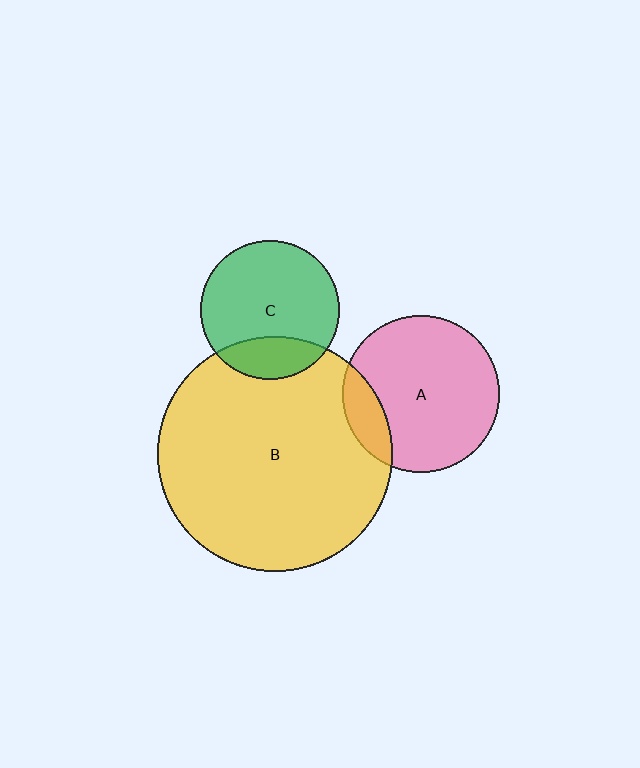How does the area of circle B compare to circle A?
Approximately 2.3 times.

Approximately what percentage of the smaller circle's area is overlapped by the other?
Approximately 15%.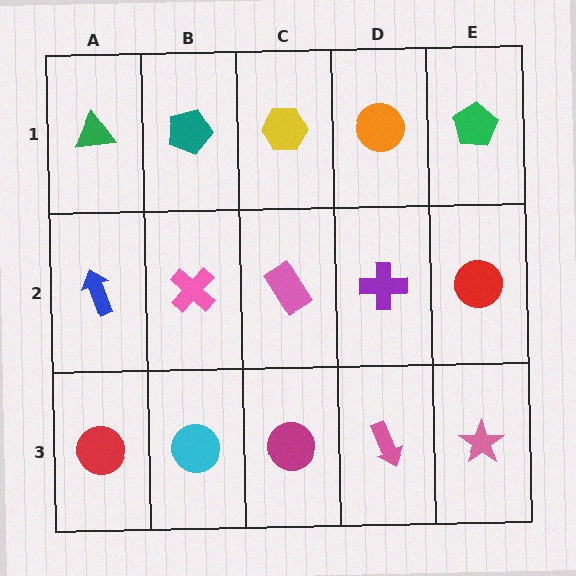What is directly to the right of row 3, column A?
A cyan circle.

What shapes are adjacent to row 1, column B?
A pink cross (row 2, column B), a green triangle (row 1, column A), a yellow hexagon (row 1, column C).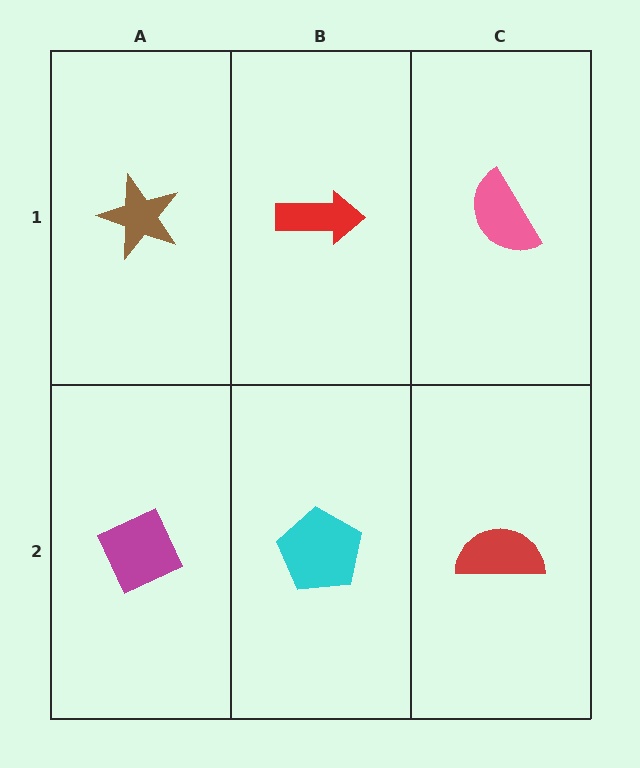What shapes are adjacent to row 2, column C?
A pink semicircle (row 1, column C), a cyan pentagon (row 2, column B).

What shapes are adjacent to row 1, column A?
A magenta diamond (row 2, column A), a red arrow (row 1, column B).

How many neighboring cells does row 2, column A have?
2.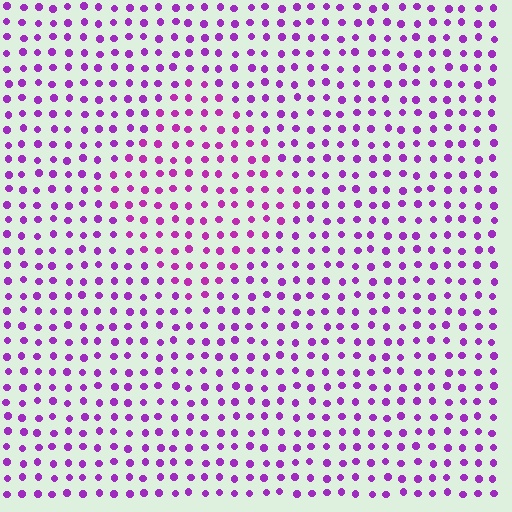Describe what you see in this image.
The image is filled with small purple elements in a uniform arrangement. A diamond-shaped region is visible where the elements are tinted to a slightly different hue, forming a subtle color boundary.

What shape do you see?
I see a diamond.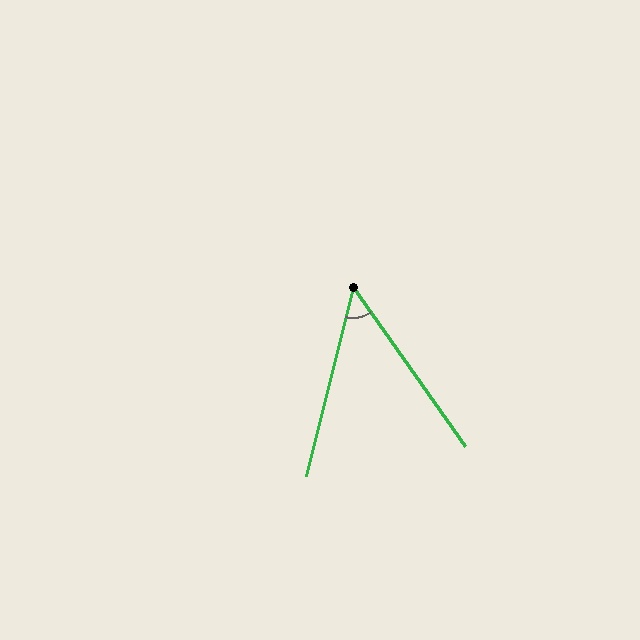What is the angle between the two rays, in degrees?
Approximately 49 degrees.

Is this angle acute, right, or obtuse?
It is acute.